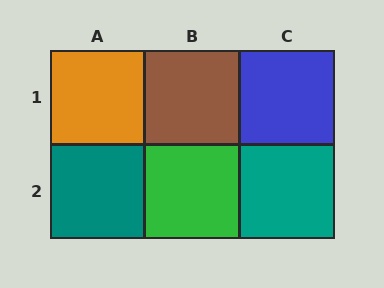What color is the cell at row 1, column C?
Blue.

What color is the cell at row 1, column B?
Brown.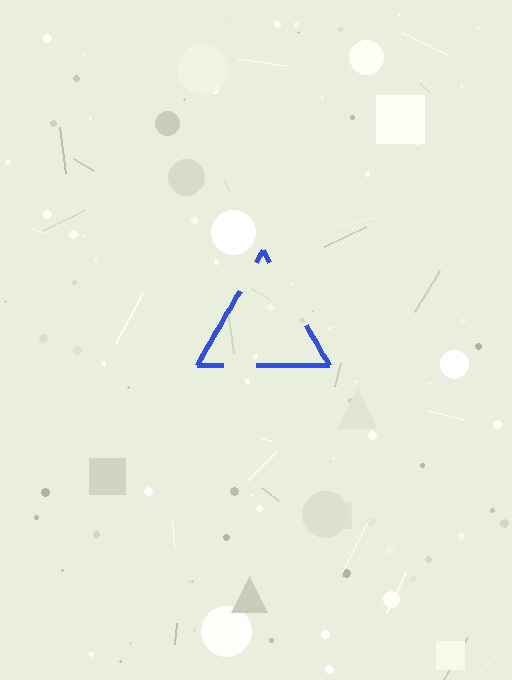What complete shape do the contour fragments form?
The contour fragments form a triangle.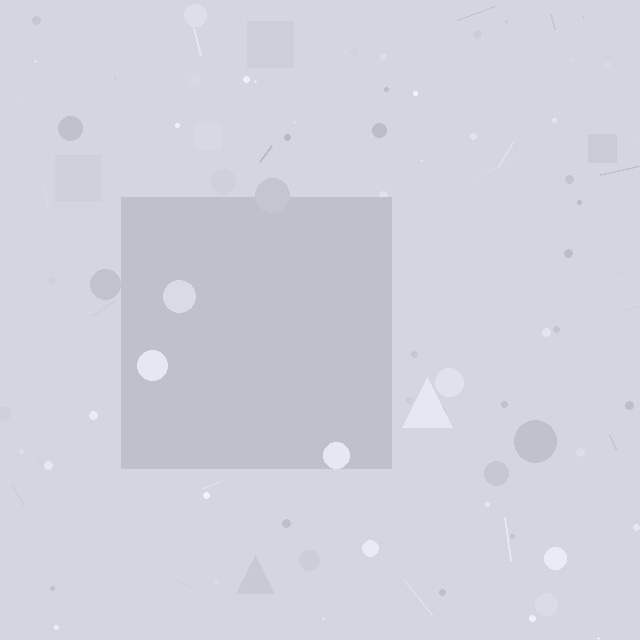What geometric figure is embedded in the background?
A square is embedded in the background.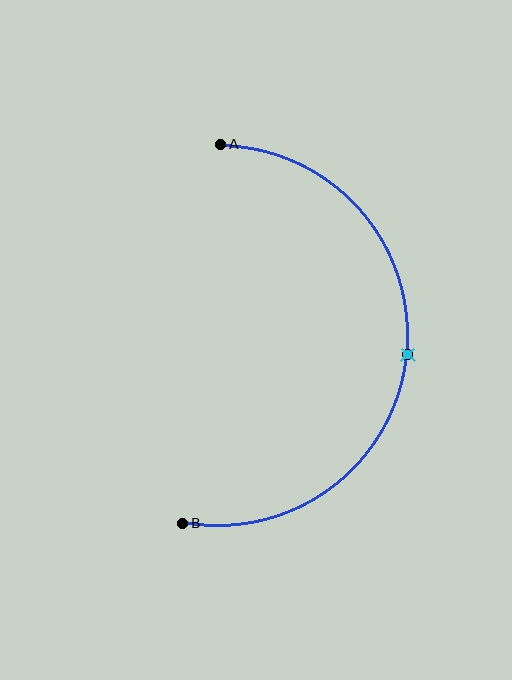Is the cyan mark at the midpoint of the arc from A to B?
Yes. The cyan mark lies on the arc at equal arc-length from both A and B — it is the arc midpoint.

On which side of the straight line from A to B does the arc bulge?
The arc bulges to the right of the straight line connecting A and B.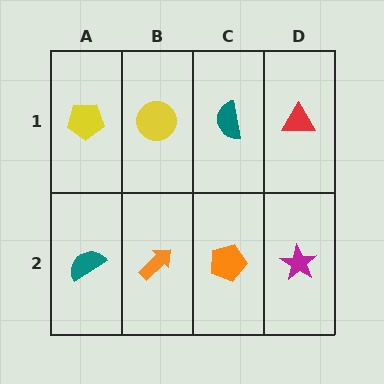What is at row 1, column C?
A teal semicircle.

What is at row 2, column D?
A magenta star.